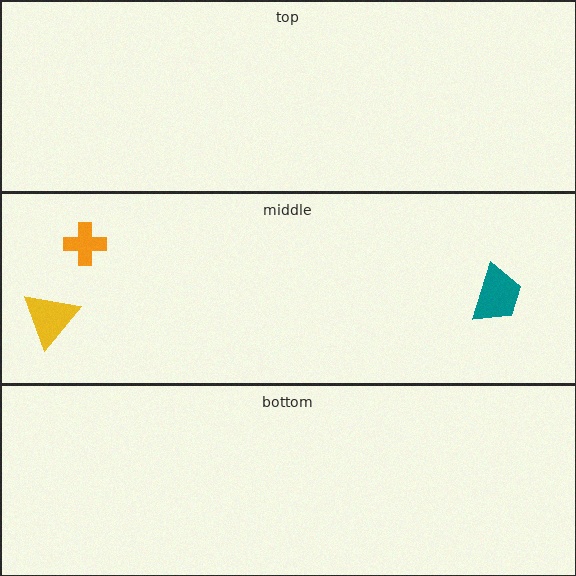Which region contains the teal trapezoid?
The middle region.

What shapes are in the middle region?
The yellow triangle, the orange cross, the teal trapezoid.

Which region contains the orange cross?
The middle region.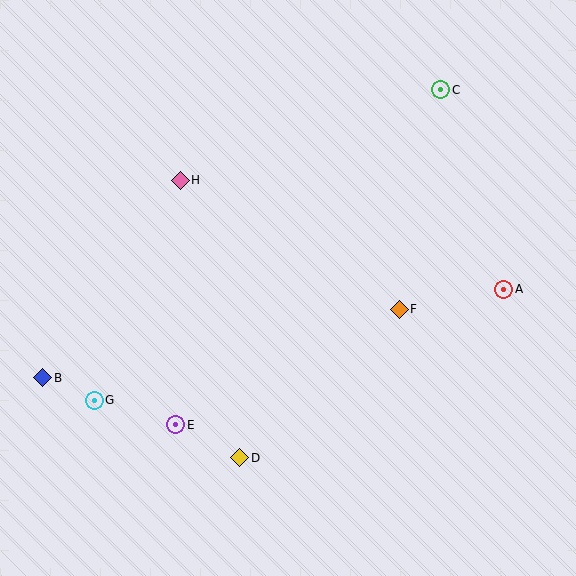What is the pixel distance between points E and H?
The distance between E and H is 244 pixels.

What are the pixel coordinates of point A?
Point A is at (504, 289).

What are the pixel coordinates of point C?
Point C is at (441, 90).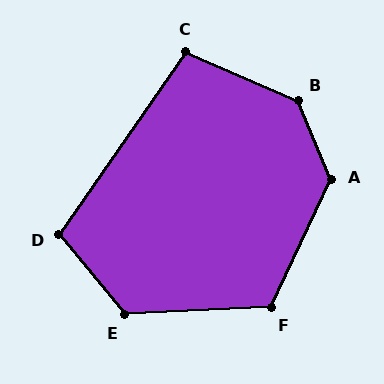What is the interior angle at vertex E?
Approximately 127 degrees (obtuse).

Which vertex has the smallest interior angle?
C, at approximately 102 degrees.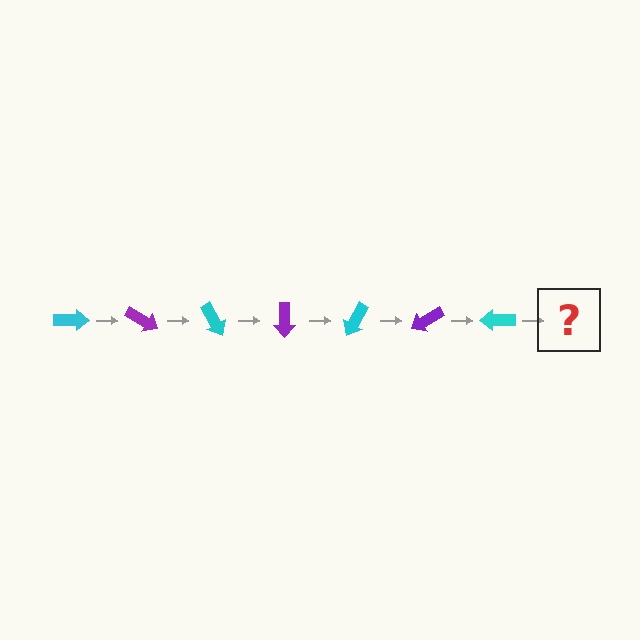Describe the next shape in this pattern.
It should be a purple arrow, rotated 210 degrees from the start.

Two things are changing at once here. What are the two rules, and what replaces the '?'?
The two rules are that it rotates 30 degrees each step and the color cycles through cyan and purple. The '?' should be a purple arrow, rotated 210 degrees from the start.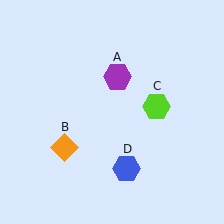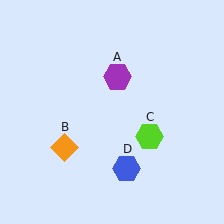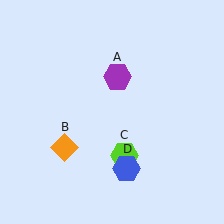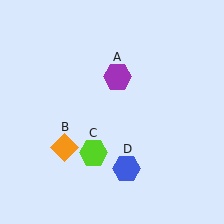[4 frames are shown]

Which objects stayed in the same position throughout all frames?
Purple hexagon (object A) and orange diamond (object B) and blue hexagon (object D) remained stationary.